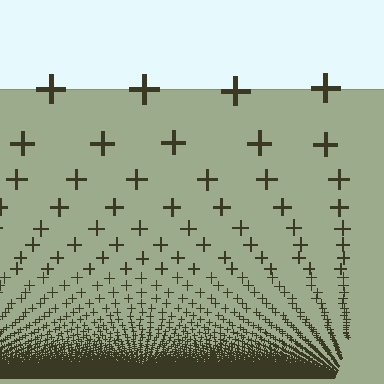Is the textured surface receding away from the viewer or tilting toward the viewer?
The surface appears to tilt toward the viewer. Texture elements get larger and sparser toward the top.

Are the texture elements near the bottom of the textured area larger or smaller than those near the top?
Smaller. The gradient is inverted — elements near the bottom are smaller and denser.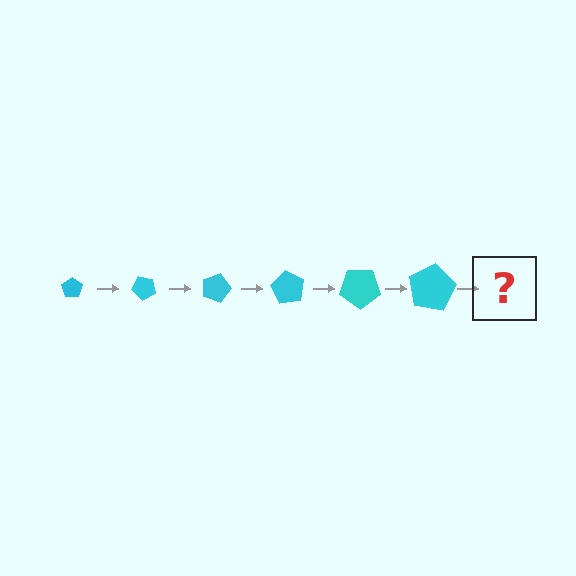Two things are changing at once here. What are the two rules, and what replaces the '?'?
The two rules are that the pentagon grows larger each step and it rotates 45 degrees each step. The '?' should be a pentagon, larger than the previous one and rotated 270 degrees from the start.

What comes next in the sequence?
The next element should be a pentagon, larger than the previous one and rotated 270 degrees from the start.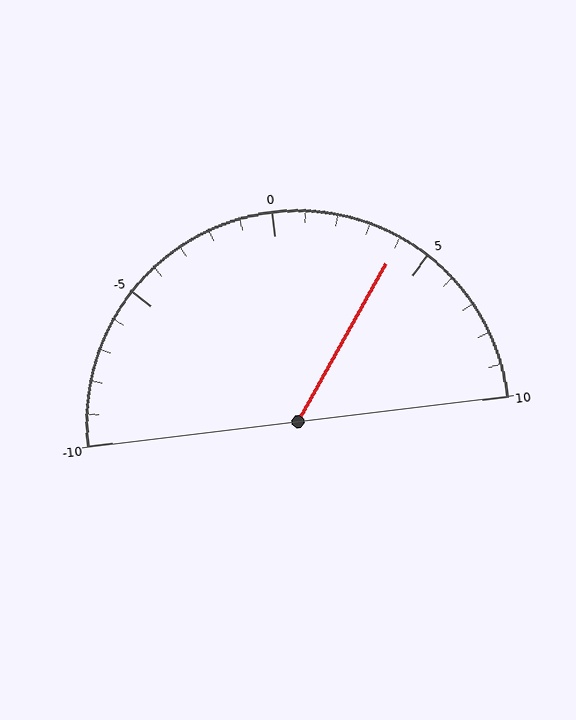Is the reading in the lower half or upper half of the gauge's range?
The reading is in the upper half of the range (-10 to 10).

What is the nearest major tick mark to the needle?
The nearest major tick mark is 5.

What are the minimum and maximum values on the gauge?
The gauge ranges from -10 to 10.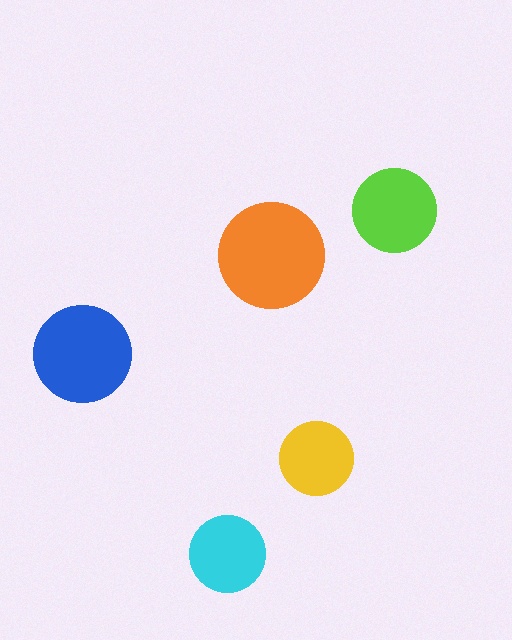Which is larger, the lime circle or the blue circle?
The blue one.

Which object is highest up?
The lime circle is topmost.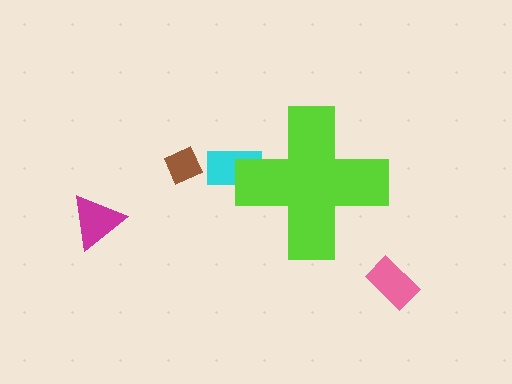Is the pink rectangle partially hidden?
No, the pink rectangle is fully visible.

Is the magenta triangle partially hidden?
No, the magenta triangle is fully visible.